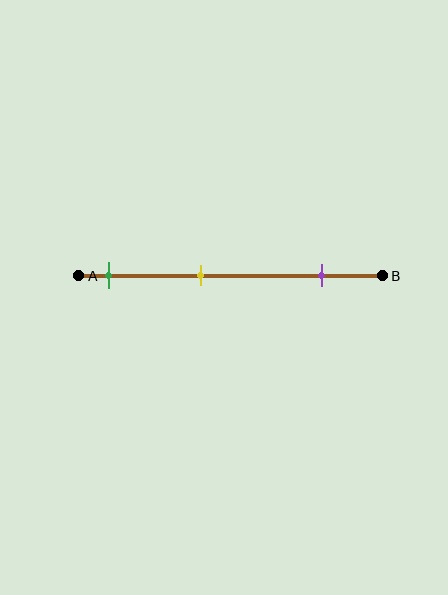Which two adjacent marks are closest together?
The green and yellow marks are the closest adjacent pair.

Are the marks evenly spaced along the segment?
Yes, the marks are approximately evenly spaced.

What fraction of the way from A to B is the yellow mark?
The yellow mark is approximately 40% (0.4) of the way from A to B.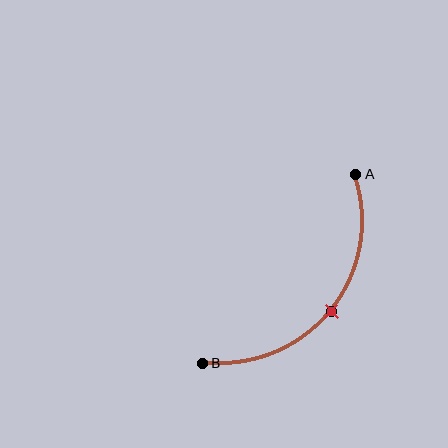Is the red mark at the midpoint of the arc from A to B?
Yes. The red mark lies on the arc at equal arc-length from both A and B — it is the arc midpoint.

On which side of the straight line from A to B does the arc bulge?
The arc bulges below and to the right of the straight line connecting A and B.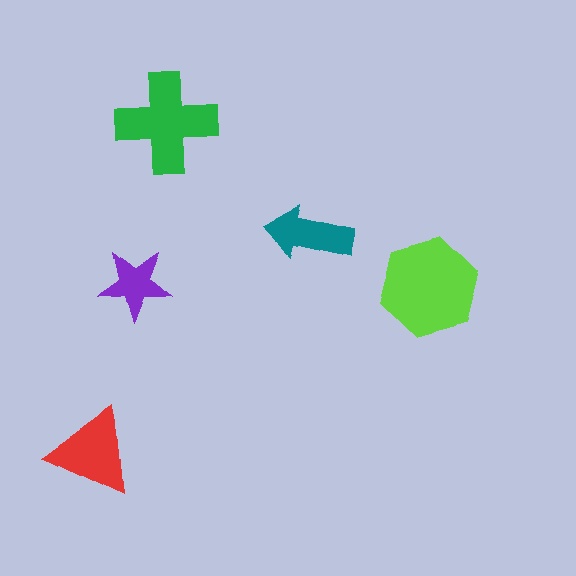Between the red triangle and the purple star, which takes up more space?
The red triangle.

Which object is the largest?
The lime hexagon.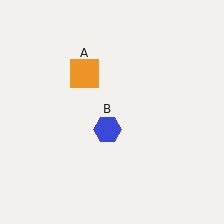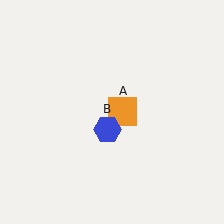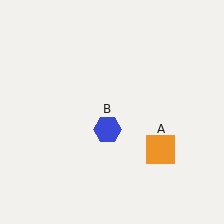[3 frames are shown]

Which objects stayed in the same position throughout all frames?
Blue hexagon (object B) remained stationary.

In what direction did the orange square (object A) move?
The orange square (object A) moved down and to the right.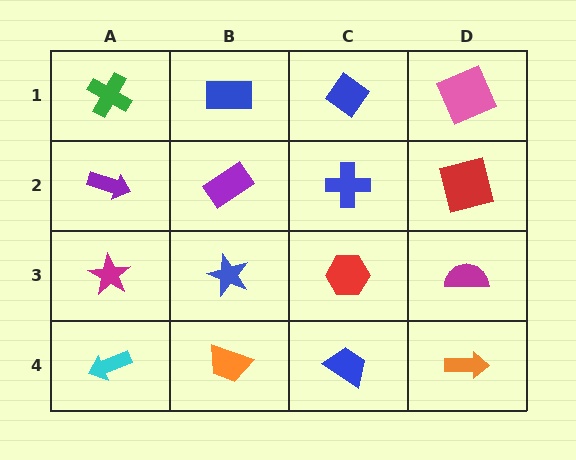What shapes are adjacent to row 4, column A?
A magenta star (row 3, column A), an orange trapezoid (row 4, column B).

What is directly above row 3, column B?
A purple rectangle.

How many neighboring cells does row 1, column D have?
2.